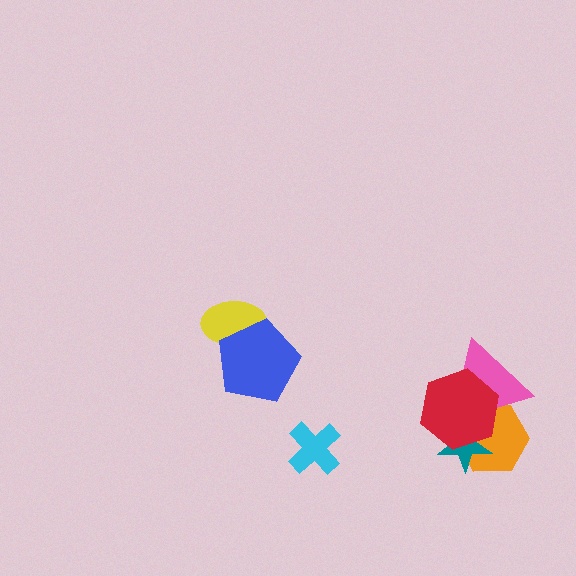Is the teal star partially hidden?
Yes, it is partially covered by another shape.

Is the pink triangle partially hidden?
Yes, it is partially covered by another shape.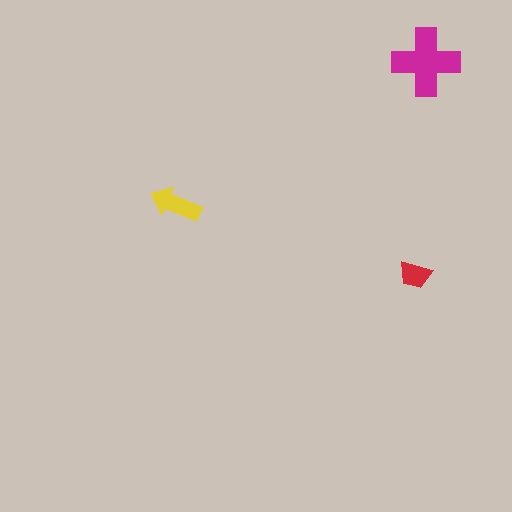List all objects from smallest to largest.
The red trapezoid, the yellow arrow, the magenta cross.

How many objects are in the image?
There are 3 objects in the image.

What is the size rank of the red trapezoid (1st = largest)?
3rd.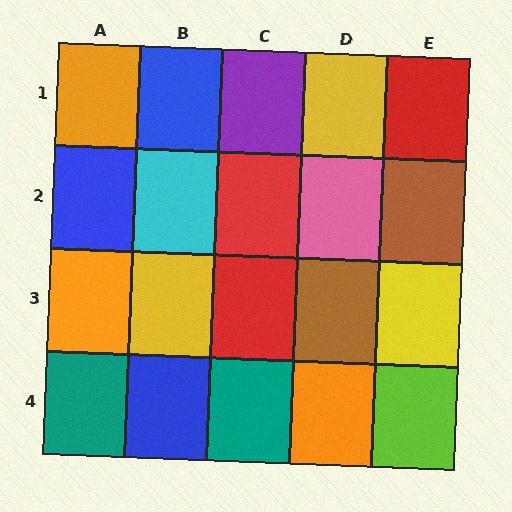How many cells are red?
3 cells are red.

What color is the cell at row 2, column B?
Cyan.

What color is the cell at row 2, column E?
Brown.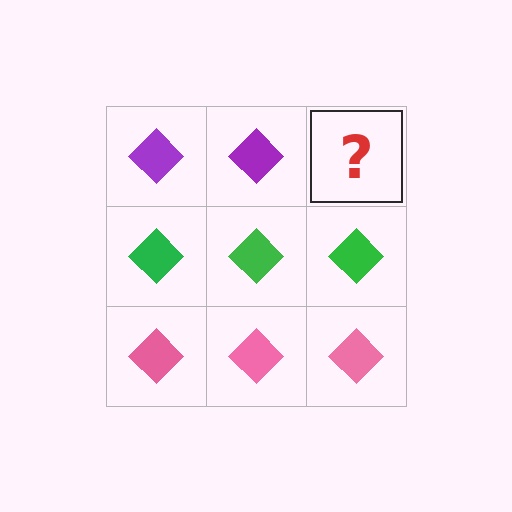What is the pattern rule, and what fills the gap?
The rule is that each row has a consistent color. The gap should be filled with a purple diamond.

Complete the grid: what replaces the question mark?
The question mark should be replaced with a purple diamond.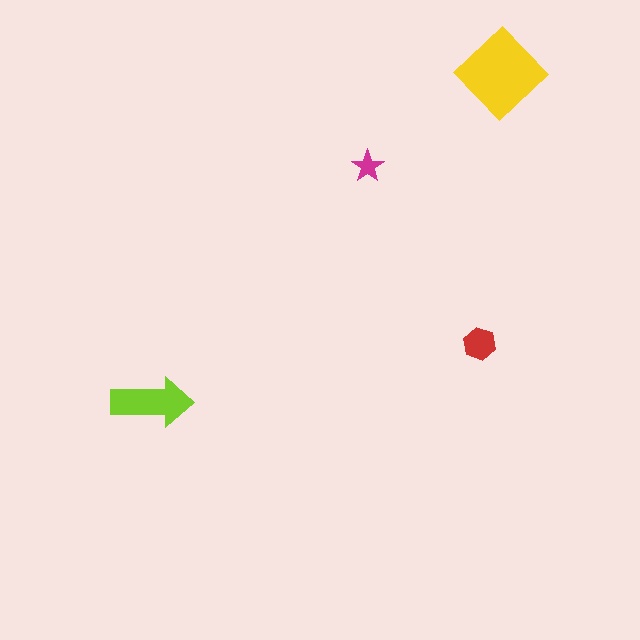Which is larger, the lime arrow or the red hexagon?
The lime arrow.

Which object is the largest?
The yellow diamond.